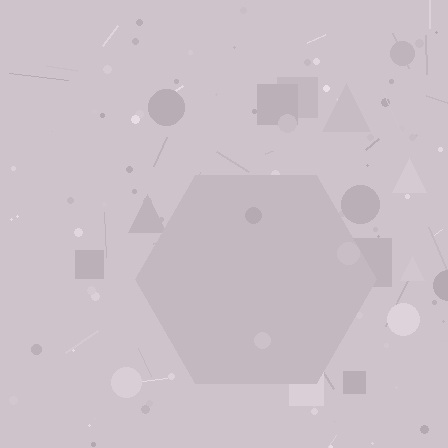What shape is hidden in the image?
A hexagon is hidden in the image.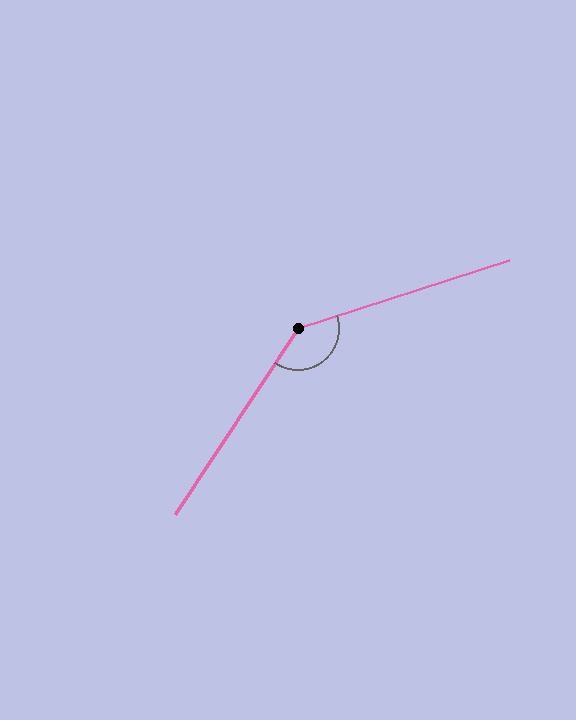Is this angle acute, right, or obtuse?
It is obtuse.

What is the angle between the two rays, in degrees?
Approximately 142 degrees.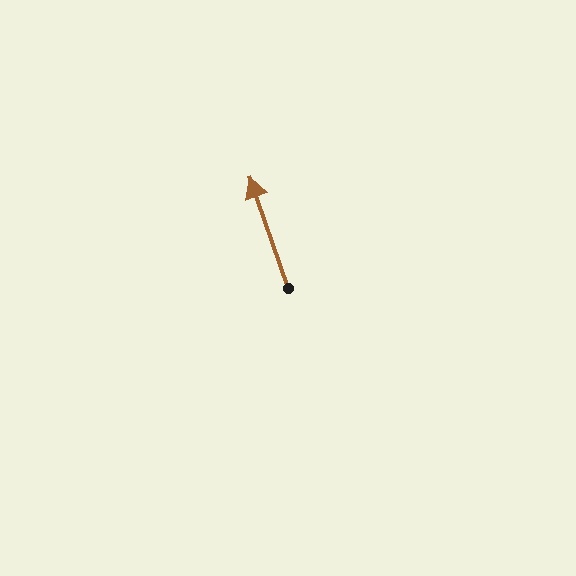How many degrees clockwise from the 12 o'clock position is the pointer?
Approximately 341 degrees.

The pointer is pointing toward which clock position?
Roughly 11 o'clock.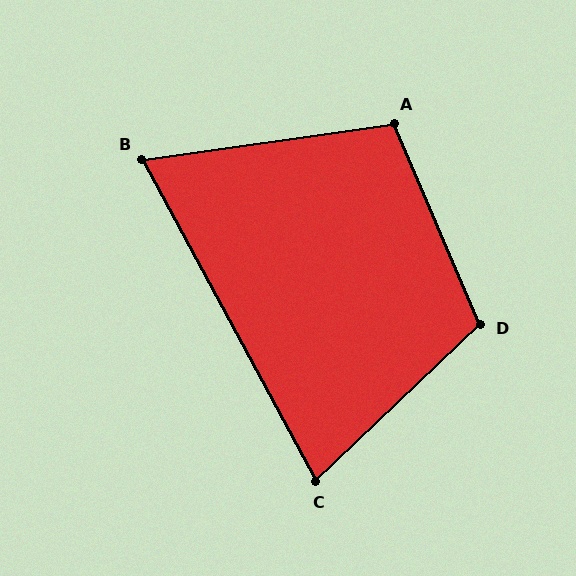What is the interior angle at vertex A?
Approximately 105 degrees (obtuse).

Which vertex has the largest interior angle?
D, at approximately 110 degrees.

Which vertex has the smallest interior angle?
B, at approximately 70 degrees.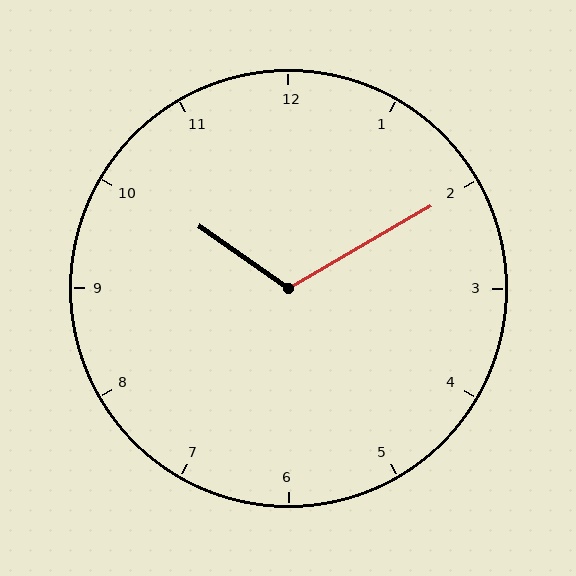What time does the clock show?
10:10.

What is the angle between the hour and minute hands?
Approximately 115 degrees.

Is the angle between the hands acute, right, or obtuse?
It is obtuse.